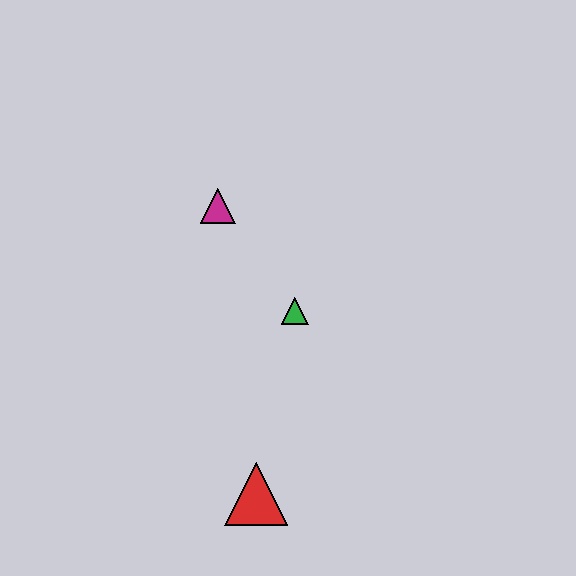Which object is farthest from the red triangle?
The magenta triangle is farthest from the red triangle.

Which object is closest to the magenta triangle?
The green triangle is closest to the magenta triangle.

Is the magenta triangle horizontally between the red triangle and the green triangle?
No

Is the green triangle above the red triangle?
Yes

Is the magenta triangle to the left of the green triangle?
Yes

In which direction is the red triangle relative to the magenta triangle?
The red triangle is below the magenta triangle.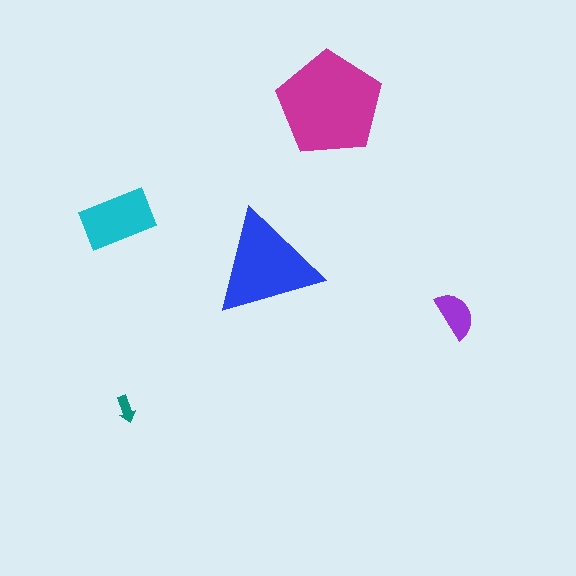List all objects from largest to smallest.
The magenta pentagon, the blue triangle, the cyan rectangle, the purple semicircle, the teal arrow.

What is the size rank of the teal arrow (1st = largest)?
5th.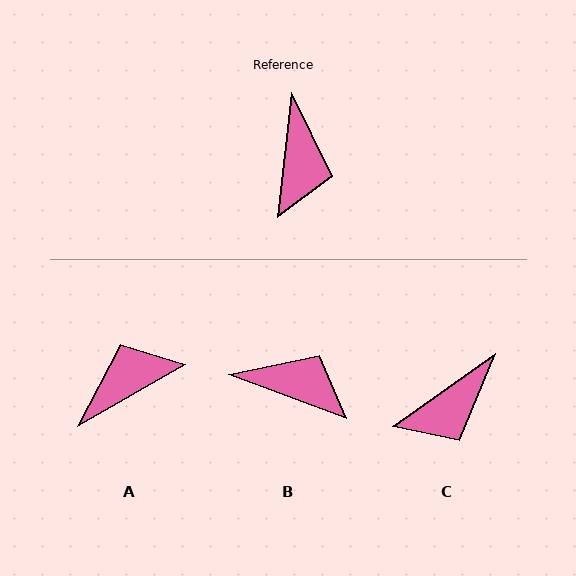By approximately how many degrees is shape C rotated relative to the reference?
Approximately 48 degrees clockwise.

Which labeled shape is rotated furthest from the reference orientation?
A, about 127 degrees away.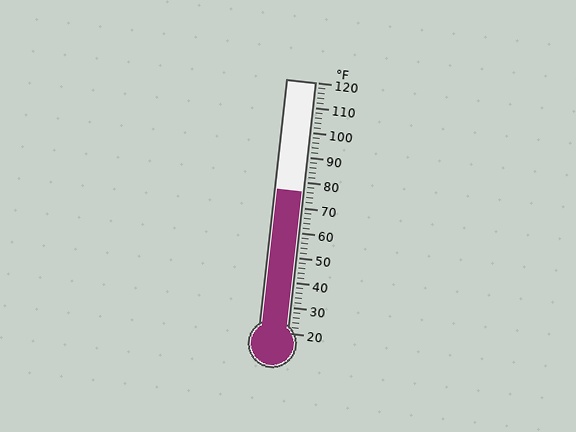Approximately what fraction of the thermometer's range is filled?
The thermometer is filled to approximately 55% of its range.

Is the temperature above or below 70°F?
The temperature is above 70°F.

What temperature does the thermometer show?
The thermometer shows approximately 76°F.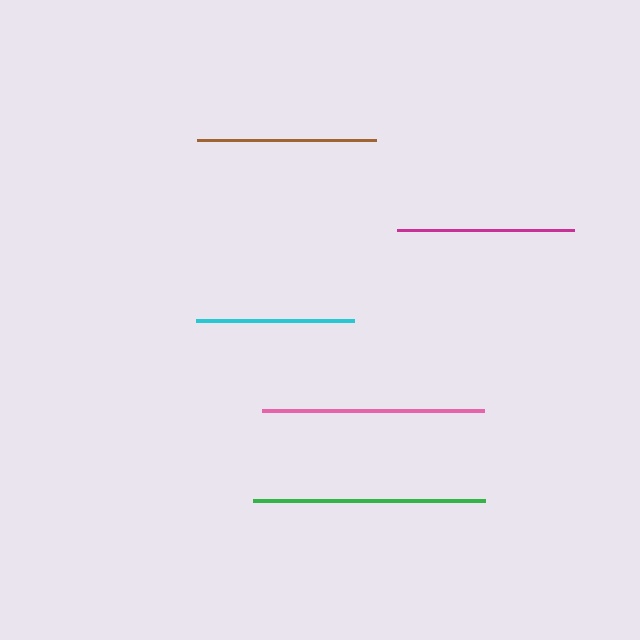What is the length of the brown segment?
The brown segment is approximately 179 pixels long.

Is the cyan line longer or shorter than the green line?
The green line is longer than the cyan line.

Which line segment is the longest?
The green line is the longest at approximately 232 pixels.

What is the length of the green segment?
The green segment is approximately 232 pixels long.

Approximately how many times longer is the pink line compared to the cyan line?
The pink line is approximately 1.4 times the length of the cyan line.